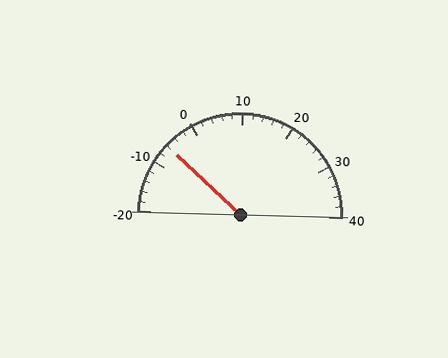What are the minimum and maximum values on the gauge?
The gauge ranges from -20 to 40.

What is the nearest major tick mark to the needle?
The nearest major tick mark is -10.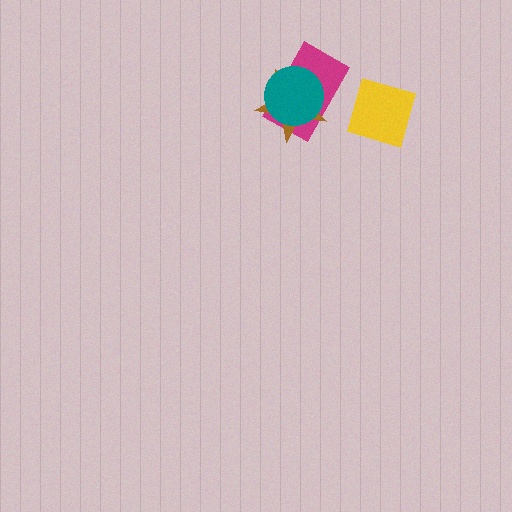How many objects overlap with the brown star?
2 objects overlap with the brown star.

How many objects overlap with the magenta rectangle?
2 objects overlap with the magenta rectangle.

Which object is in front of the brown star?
The teal circle is in front of the brown star.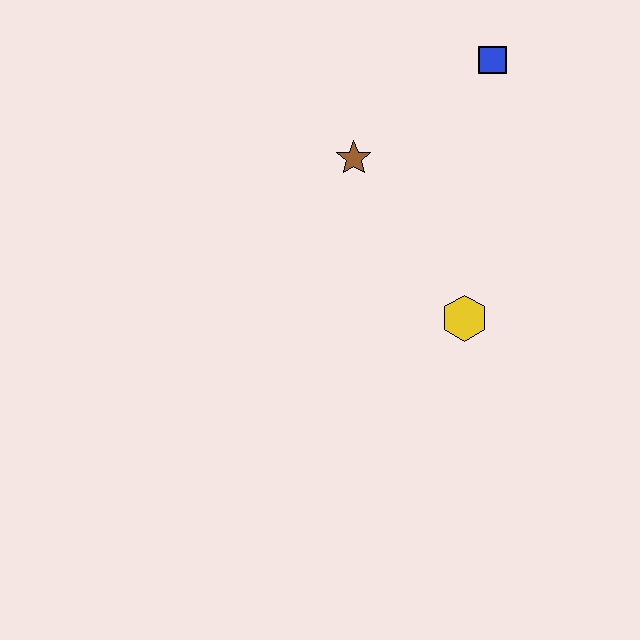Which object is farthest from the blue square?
The yellow hexagon is farthest from the blue square.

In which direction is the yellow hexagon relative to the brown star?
The yellow hexagon is below the brown star.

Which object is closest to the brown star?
The blue square is closest to the brown star.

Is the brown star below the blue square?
Yes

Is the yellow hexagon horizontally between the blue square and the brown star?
Yes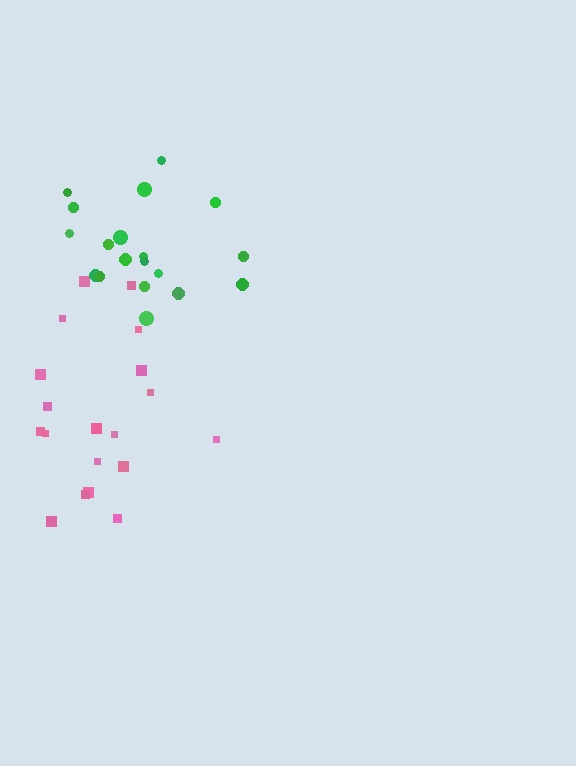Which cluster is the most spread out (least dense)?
Pink.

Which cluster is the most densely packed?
Green.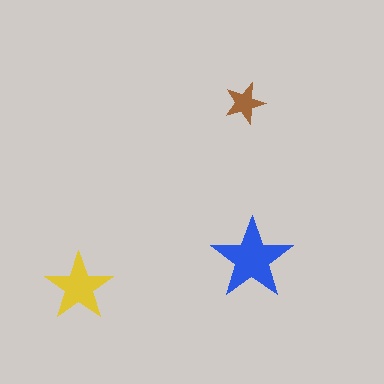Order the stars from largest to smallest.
the blue one, the yellow one, the brown one.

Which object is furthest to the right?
The blue star is rightmost.